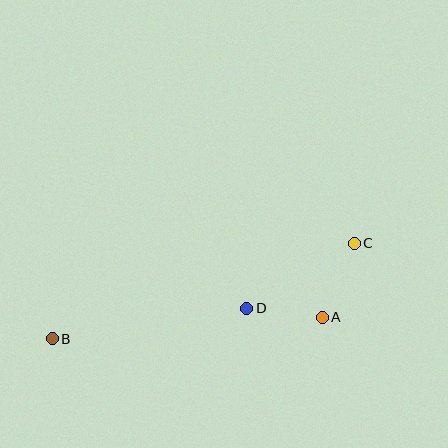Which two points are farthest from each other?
Points B and C are farthest from each other.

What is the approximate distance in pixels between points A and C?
The distance between A and C is approximately 81 pixels.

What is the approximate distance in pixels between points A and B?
The distance between A and B is approximately 271 pixels.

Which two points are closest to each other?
Points A and D are closest to each other.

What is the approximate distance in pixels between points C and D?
The distance between C and D is approximately 125 pixels.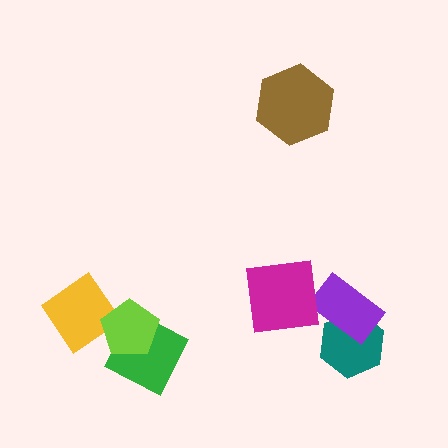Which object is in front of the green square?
The lime pentagon is in front of the green square.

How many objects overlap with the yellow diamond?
1 object overlaps with the yellow diamond.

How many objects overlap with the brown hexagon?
0 objects overlap with the brown hexagon.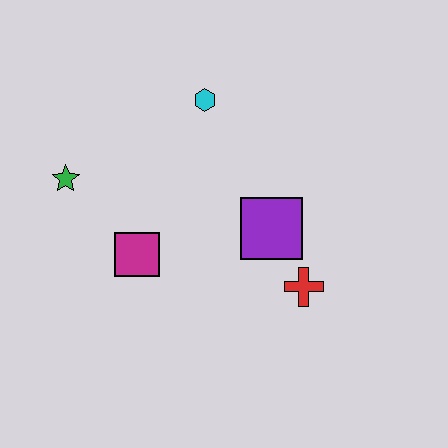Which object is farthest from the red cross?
The green star is farthest from the red cross.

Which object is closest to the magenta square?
The green star is closest to the magenta square.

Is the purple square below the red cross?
No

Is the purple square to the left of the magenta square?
No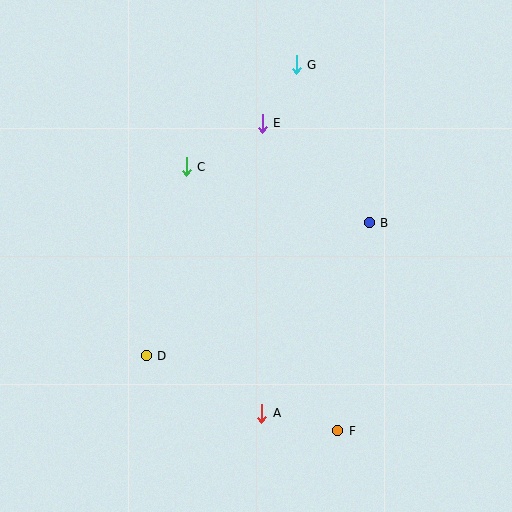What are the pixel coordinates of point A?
Point A is at (262, 413).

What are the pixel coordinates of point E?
Point E is at (262, 123).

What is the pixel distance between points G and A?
The distance between G and A is 350 pixels.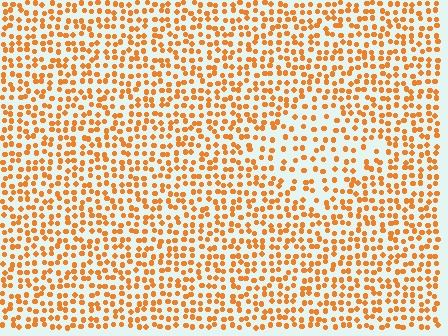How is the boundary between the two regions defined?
The boundary is defined by a change in element density (approximately 1.7x ratio). All elements are the same color, size, and shape.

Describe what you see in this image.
The image contains small orange elements arranged at two different densities. A diamond-shaped region is visible where the elements are less densely packed than the surrounding area.